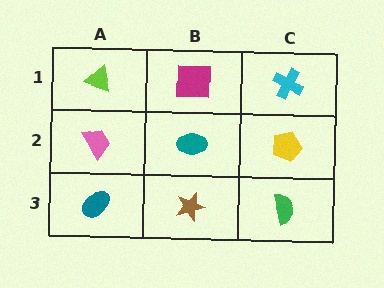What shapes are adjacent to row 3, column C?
A yellow pentagon (row 2, column C), a brown star (row 3, column B).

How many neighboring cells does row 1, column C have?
2.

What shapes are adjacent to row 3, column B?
A teal ellipse (row 2, column B), a teal ellipse (row 3, column A), a green semicircle (row 3, column C).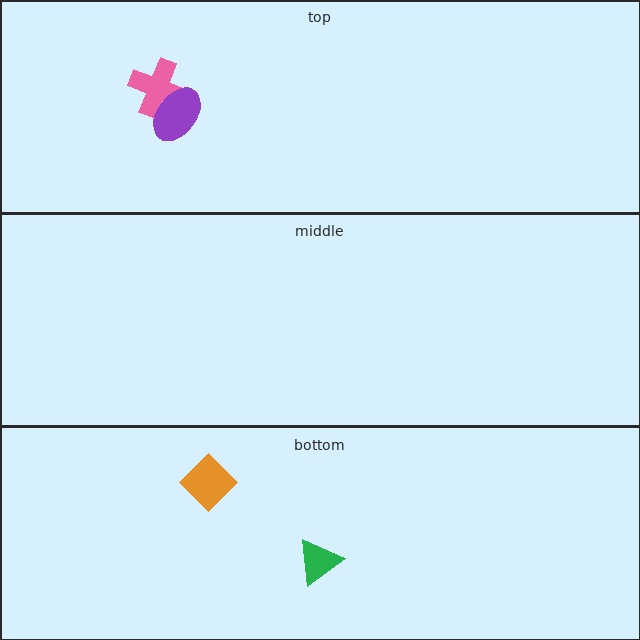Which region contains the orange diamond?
The bottom region.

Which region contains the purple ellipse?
The top region.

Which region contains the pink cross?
The top region.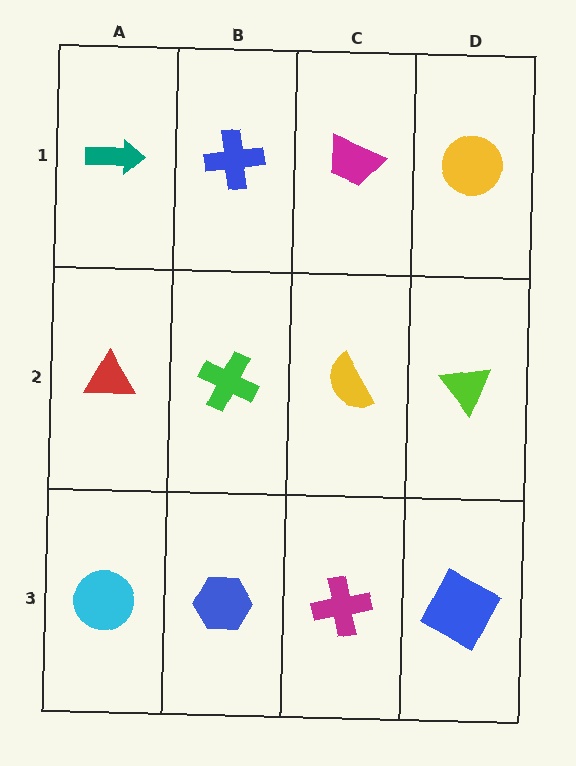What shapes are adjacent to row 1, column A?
A red triangle (row 2, column A), a blue cross (row 1, column B).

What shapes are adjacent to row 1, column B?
A green cross (row 2, column B), a teal arrow (row 1, column A), a magenta trapezoid (row 1, column C).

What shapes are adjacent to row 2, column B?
A blue cross (row 1, column B), a blue hexagon (row 3, column B), a red triangle (row 2, column A), a yellow semicircle (row 2, column C).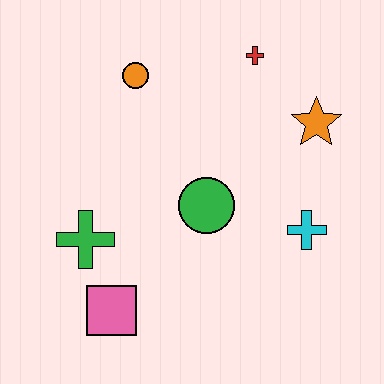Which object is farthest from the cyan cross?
The orange circle is farthest from the cyan cross.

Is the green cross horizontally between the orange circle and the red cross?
No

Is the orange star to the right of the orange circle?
Yes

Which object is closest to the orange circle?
The red cross is closest to the orange circle.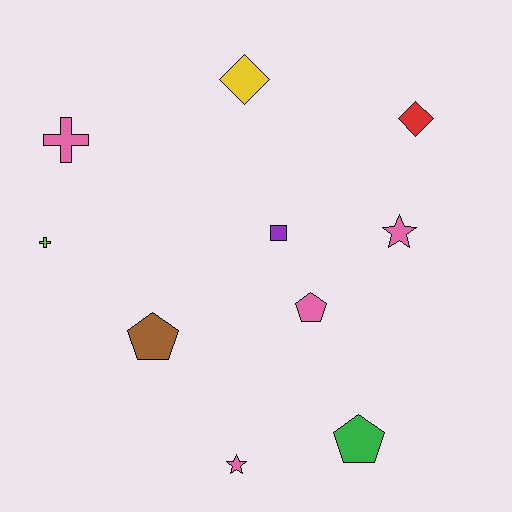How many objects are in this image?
There are 10 objects.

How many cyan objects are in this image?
There are no cyan objects.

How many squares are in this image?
There is 1 square.